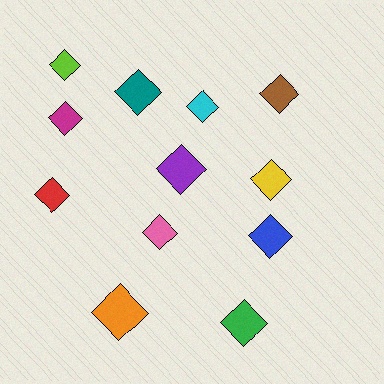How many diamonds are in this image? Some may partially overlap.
There are 12 diamonds.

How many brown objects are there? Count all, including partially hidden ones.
There is 1 brown object.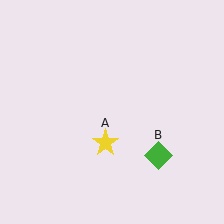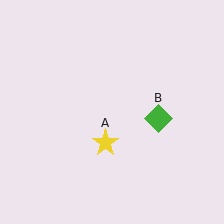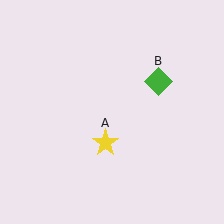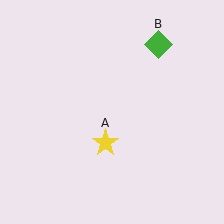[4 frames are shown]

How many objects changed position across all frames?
1 object changed position: green diamond (object B).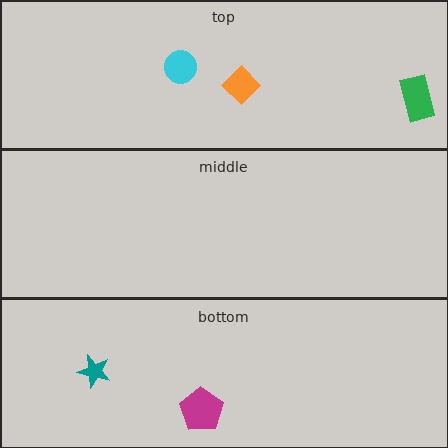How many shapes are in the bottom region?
2.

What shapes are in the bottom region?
The magenta pentagon, the teal star.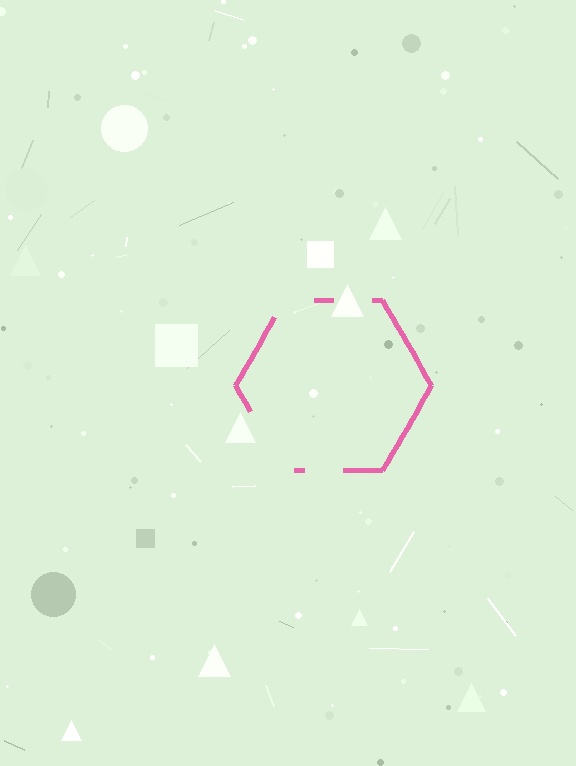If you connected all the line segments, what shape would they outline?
They would outline a hexagon.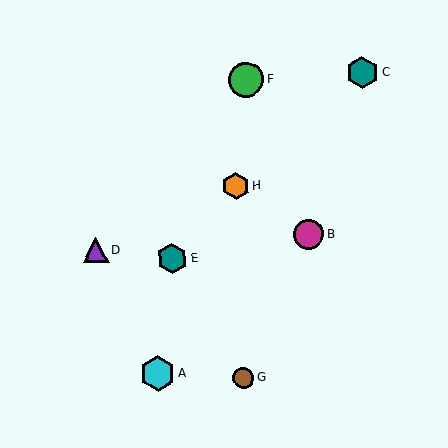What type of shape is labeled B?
Shape B is a magenta circle.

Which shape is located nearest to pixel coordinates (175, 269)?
The teal hexagon (labeled E) at (172, 258) is nearest to that location.